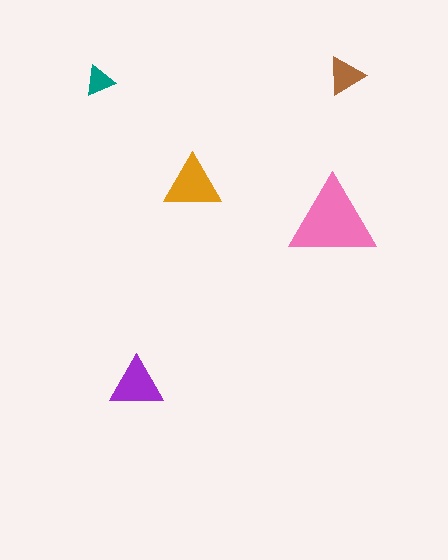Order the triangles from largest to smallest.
the pink one, the orange one, the purple one, the brown one, the teal one.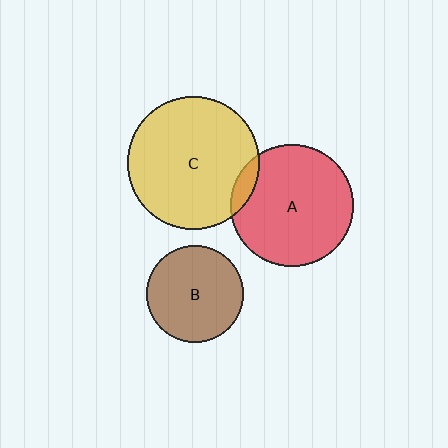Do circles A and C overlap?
Yes.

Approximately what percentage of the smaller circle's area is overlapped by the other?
Approximately 10%.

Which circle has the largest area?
Circle C (yellow).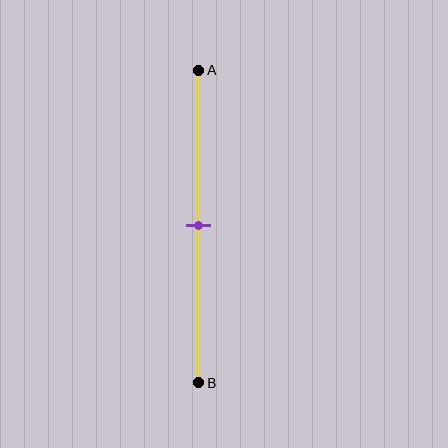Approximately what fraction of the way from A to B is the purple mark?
The purple mark is approximately 50% of the way from A to B.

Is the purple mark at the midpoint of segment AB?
Yes, the mark is approximately at the midpoint.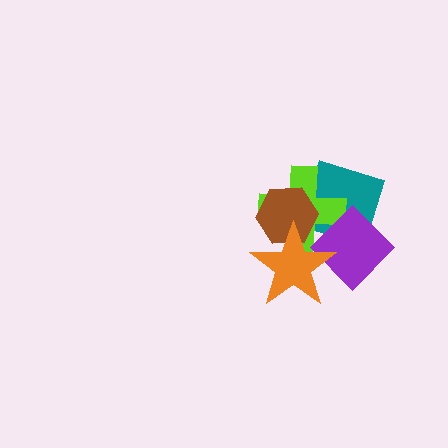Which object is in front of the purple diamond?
The orange star is in front of the purple diamond.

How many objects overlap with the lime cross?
4 objects overlap with the lime cross.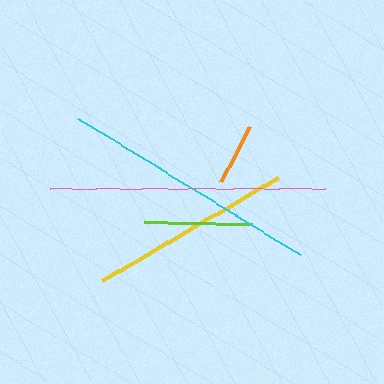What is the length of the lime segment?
The lime segment is approximately 108 pixels long.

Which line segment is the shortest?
The orange line is the shortest at approximately 62 pixels.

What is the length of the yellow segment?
The yellow segment is approximately 204 pixels long.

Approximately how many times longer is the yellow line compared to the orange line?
The yellow line is approximately 3.3 times the length of the orange line.